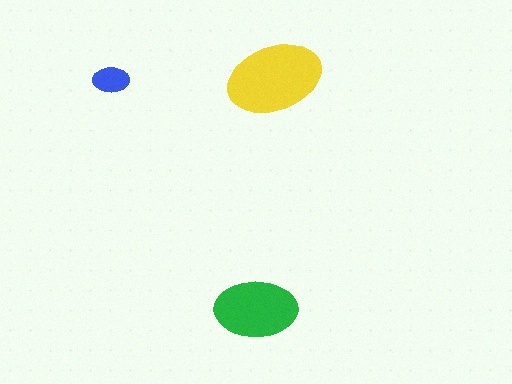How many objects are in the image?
There are 3 objects in the image.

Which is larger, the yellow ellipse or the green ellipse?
The yellow one.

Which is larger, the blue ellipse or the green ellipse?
The green one.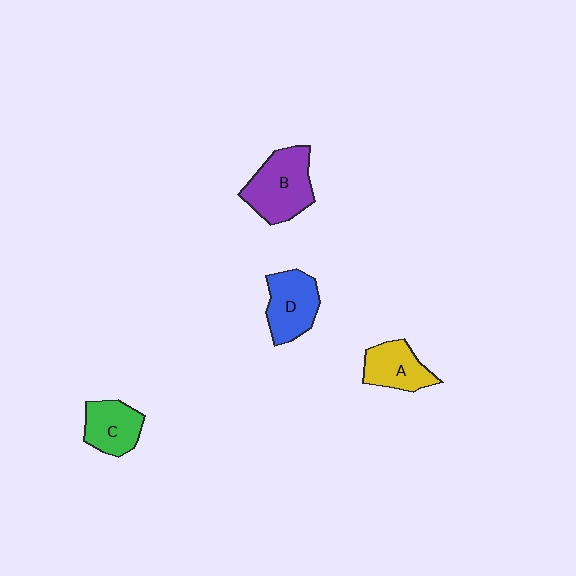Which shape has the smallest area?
Shape C (green).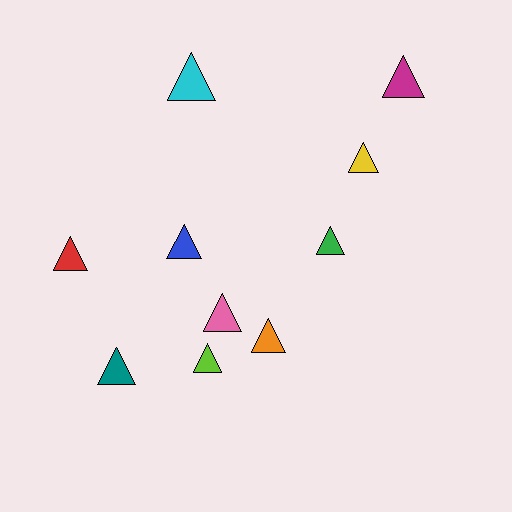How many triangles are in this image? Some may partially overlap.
There are 10 triangles.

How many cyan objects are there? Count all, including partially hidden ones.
There is 1 cyan object.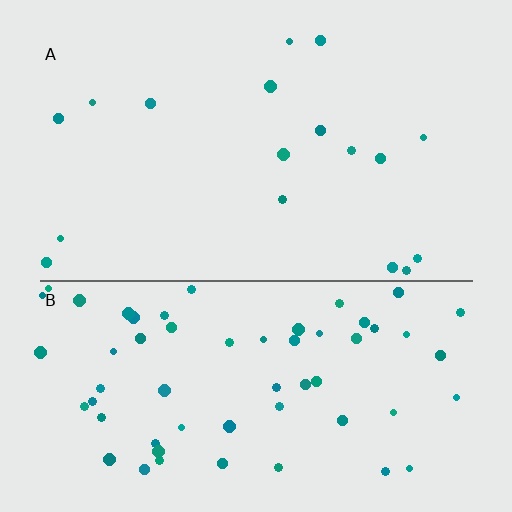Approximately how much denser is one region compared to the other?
Approximately 3.5× — region B over region A.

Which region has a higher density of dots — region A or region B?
B (the bottom).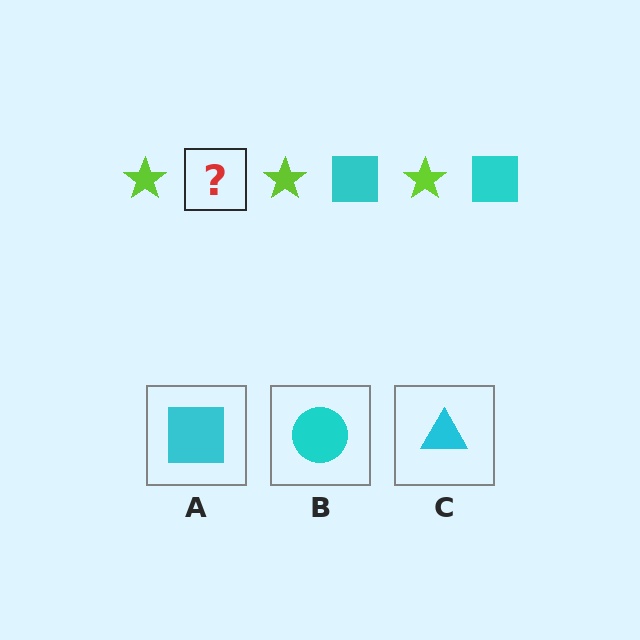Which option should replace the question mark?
Option A.